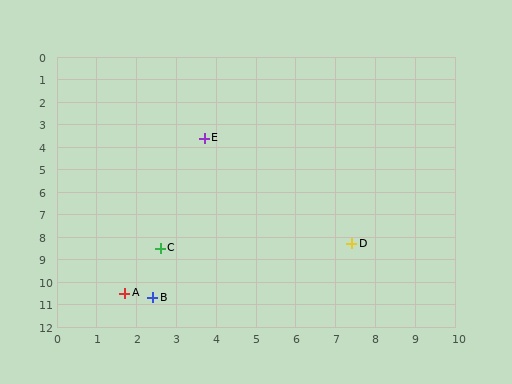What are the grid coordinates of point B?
Point B is at approximately (2.4, 10.7).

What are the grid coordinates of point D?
Point D is at approximately (7.4, 8.3).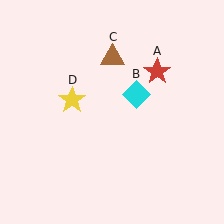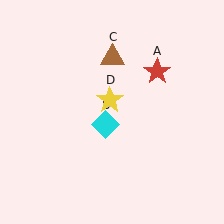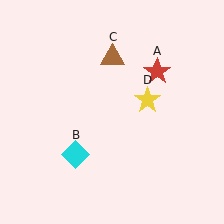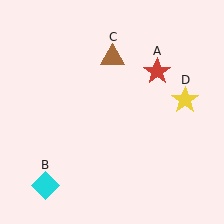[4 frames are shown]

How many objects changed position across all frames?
2 objects changed position: cyan diamond (object B), yellow star (object D).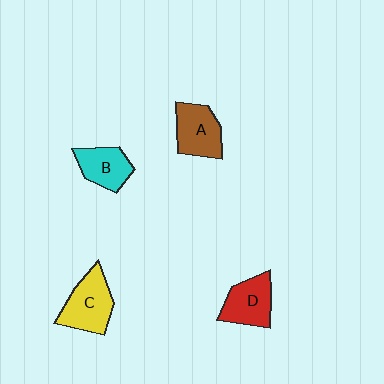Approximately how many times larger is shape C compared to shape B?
Approximately 1.3 times.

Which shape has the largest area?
Shape C (yellow).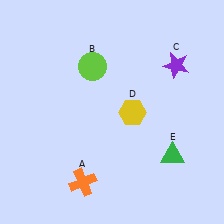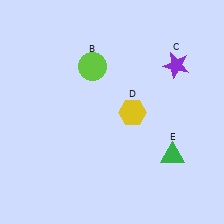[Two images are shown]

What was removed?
The orange cross (A) was removed in Image 2.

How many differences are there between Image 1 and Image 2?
There is 1 difference between the two images.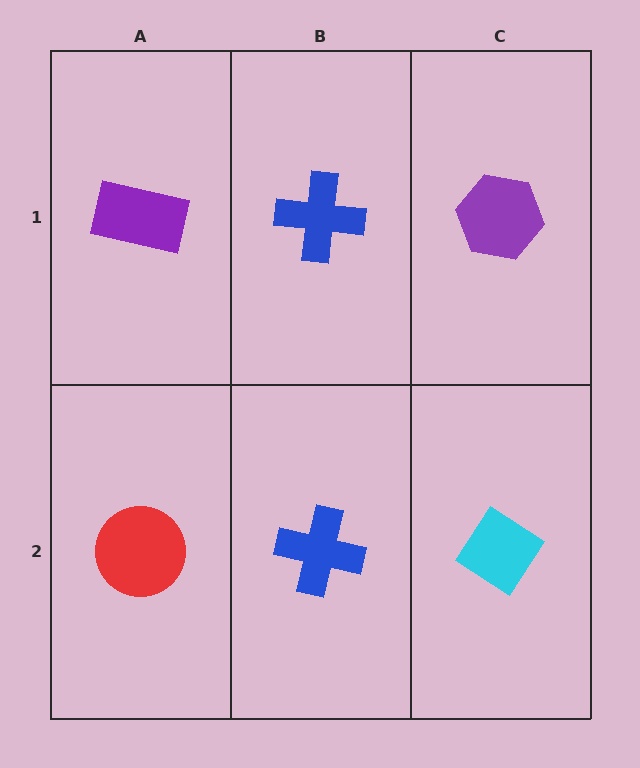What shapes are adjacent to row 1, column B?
A blue cross (row 2, column B), a purple rectangle (row 1, column A), a purple hexagon (row 1, column C).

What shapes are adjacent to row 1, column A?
A red circle (row 2, column A), a blue cross (row 1, column B).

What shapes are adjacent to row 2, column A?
A purple rectangle (row 1, column A), a blue cross (row 2, column B).